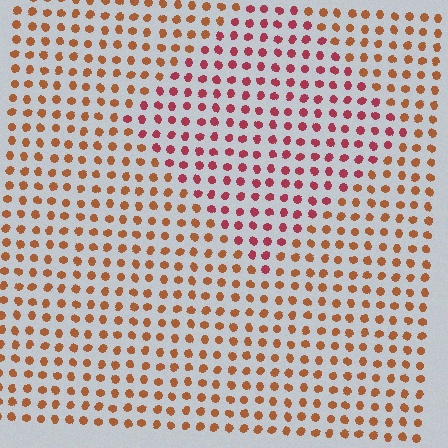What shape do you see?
I see a diamond.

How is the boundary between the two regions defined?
The boundary is defined purely by a slight shift in hue (about 36 degrees). Spacing, size, and orientation are identical on both sides.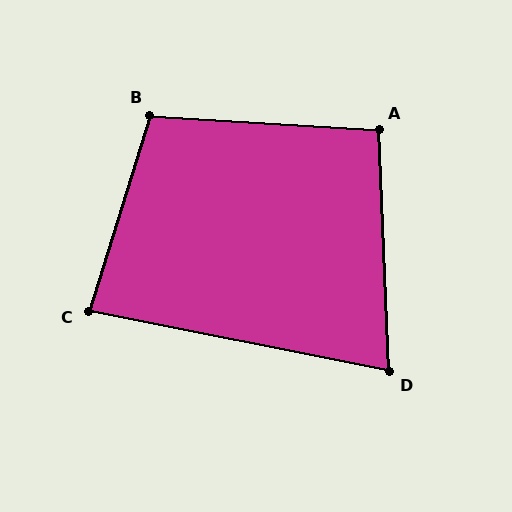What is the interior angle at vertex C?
Approximately 84 degrees (acute).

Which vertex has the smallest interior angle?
D, at approximately 76 degrees.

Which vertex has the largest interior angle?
B, at approximately 104 degrees.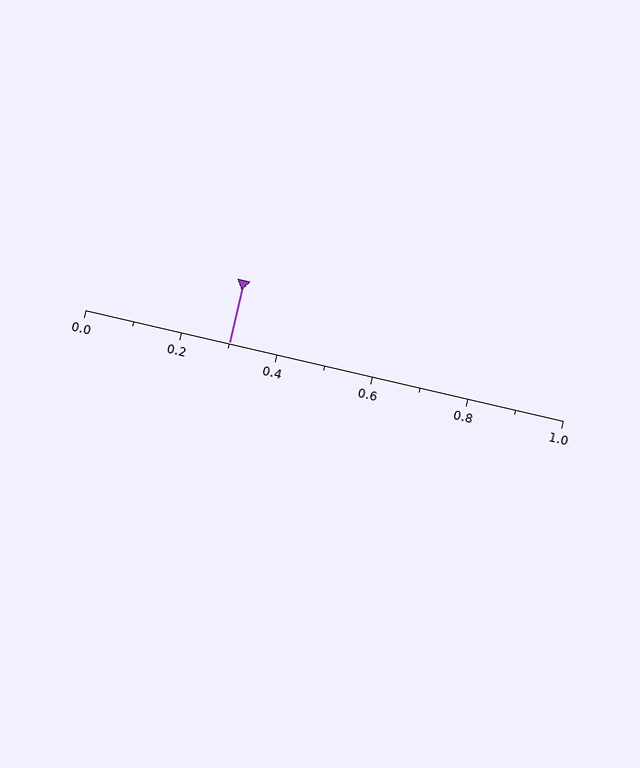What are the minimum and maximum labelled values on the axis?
The axis runs from 0.0 to 1.0.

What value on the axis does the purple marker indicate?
The marker indicates approximately 0.3.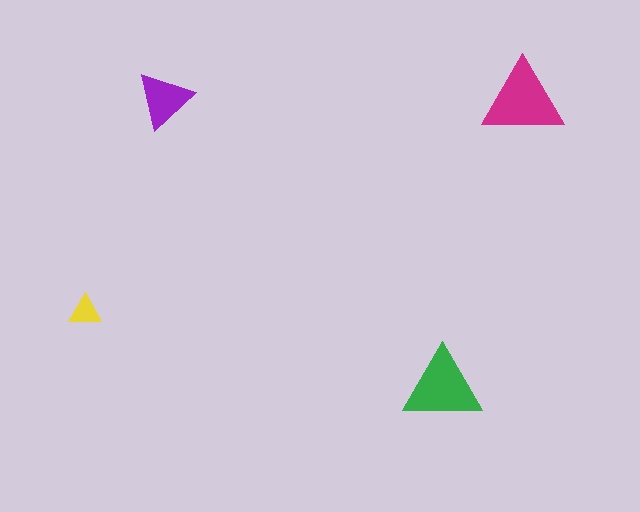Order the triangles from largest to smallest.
the magenta one, the green one, the purple one, the yellow one.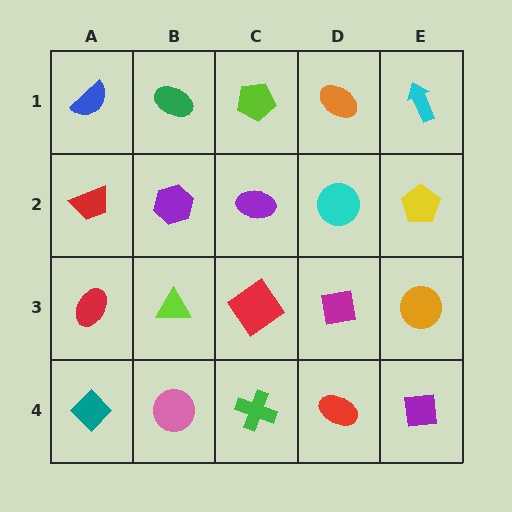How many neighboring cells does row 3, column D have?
4.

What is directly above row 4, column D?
A magenta square.